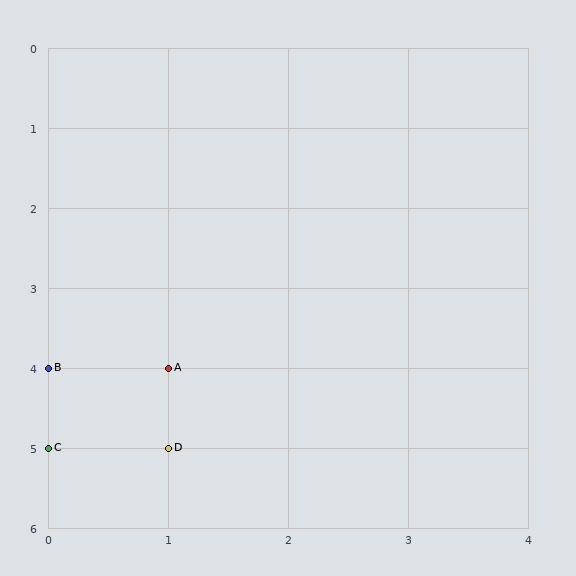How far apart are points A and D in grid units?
Points A and D are 1 row apart.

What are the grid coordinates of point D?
Point D is at grid coordinates (1, 5).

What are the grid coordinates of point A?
Point A is at grid coordinates (1, 4).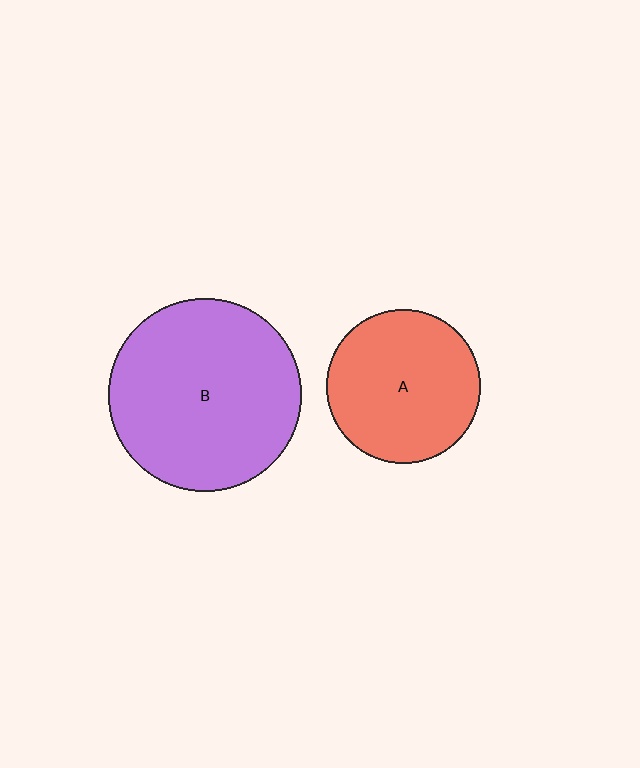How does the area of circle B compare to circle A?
Approximately 1.6 times.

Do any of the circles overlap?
No, none of the circles overlap.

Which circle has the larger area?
Circle B (purple).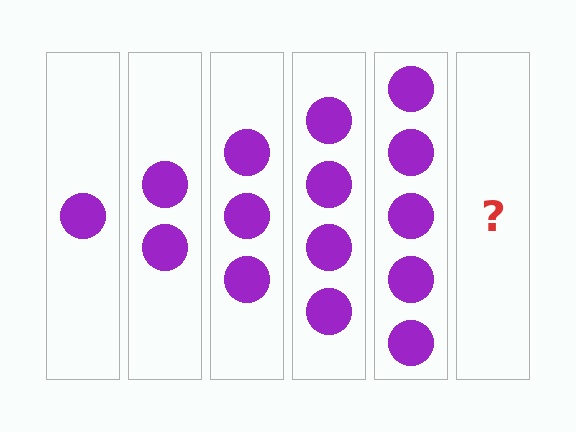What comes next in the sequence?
The next element should be 6 circles.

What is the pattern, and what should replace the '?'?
The pattern is that each step adds one more circle. The '?' should be 6 circles.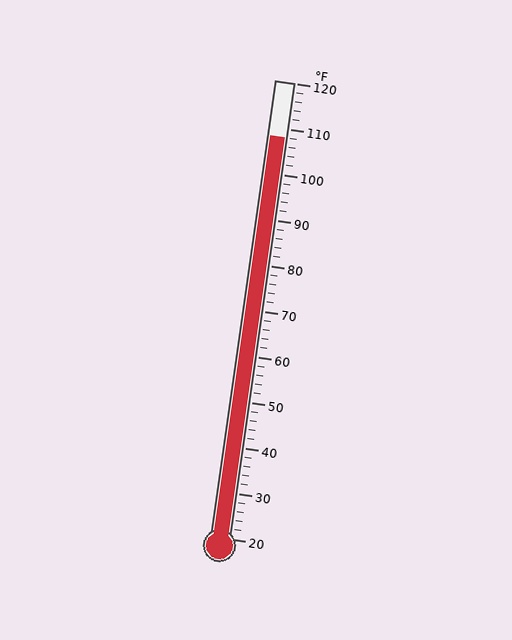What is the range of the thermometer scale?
The thermometer scale ranges from 20°F to 120°F.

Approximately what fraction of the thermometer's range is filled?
The thermometer is filled to approximately 90% of its range.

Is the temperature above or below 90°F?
The temperature is above 90°F.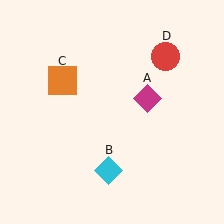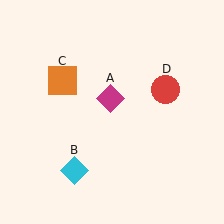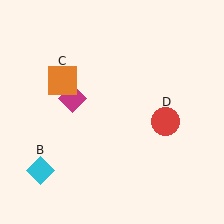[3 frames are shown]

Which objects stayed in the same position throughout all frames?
Orange square (object C) remained stationary.